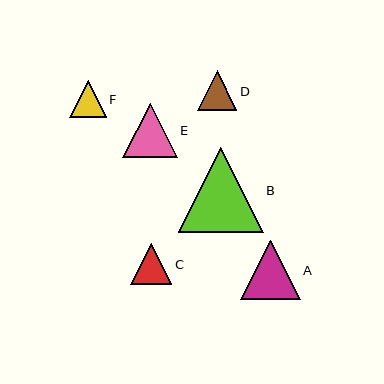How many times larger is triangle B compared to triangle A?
Triangle B is approximately 1.4 times the size of triangle A.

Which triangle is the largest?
Triangle B is the largest with a size of approximately 85 pixels.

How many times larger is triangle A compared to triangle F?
Triangle A is approximately 1.6 times the size of triangle F.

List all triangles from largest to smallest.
From largest to smallest: B, A, E, C, D, F.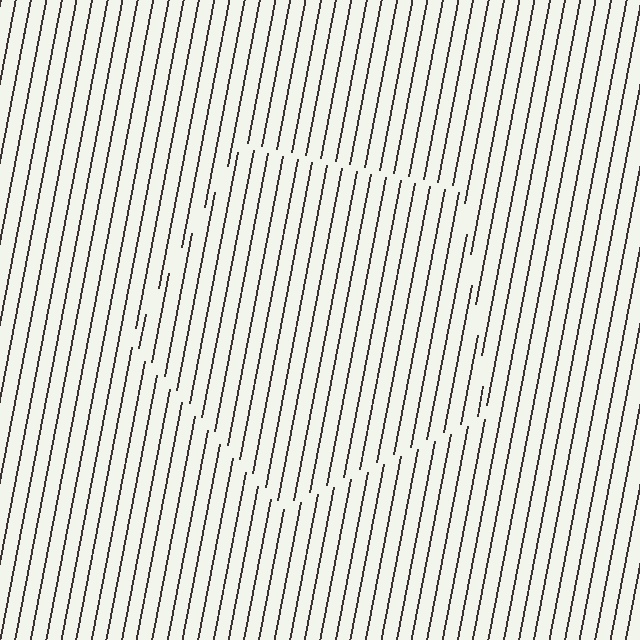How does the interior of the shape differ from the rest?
The interior of the shape contains the same grating, shifted by half a period — the contour is defined by the phase discontinuity where line-ends from the inner and outer gratings abut.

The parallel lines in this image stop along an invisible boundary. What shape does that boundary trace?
An illusory pentagon. The interior of the shape contains the same grating, shifted by half a period — the contour is defined by the phase discontinuity where line-ends from the inner and outer gratings abut.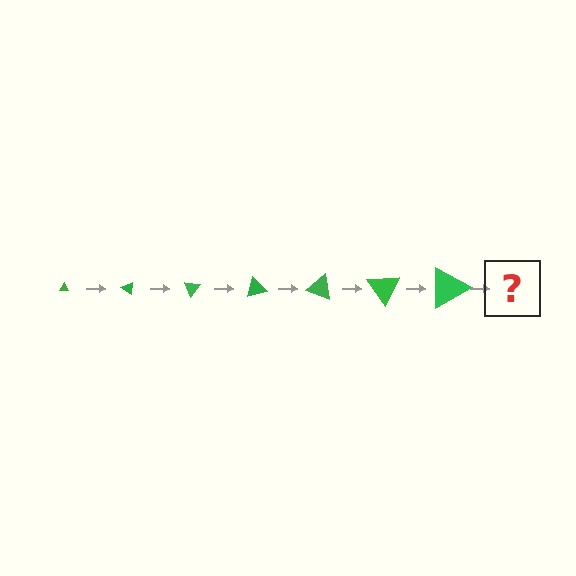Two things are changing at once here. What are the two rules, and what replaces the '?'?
The two rules are that the triangle grows larger each step and it rotates 35 degrees each step. The '?' should be a triangle, larger than the previous one and rotated 245 degrees from the start.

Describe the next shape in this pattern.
It should be a triangle, larger than the previous one and rotated 245 degrees from the start.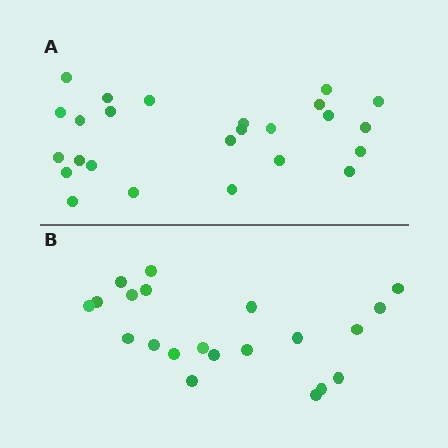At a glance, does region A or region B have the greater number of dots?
Region A (the top region) has more dots.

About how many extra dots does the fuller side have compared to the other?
Region A has about 4 more dots than region B.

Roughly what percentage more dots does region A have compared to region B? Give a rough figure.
About 20% more.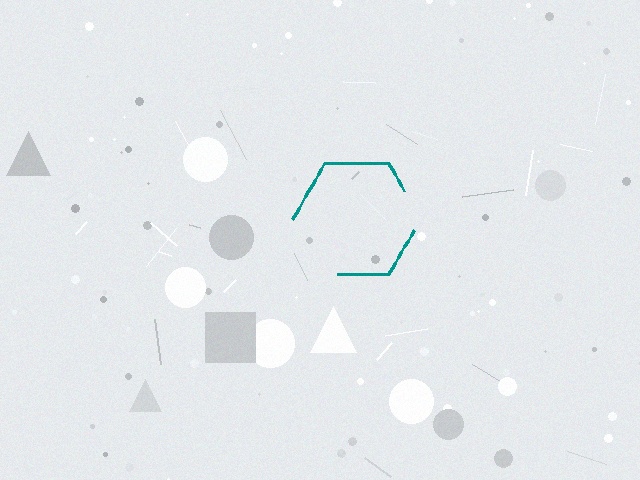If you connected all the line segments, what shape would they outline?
They would outline a hexagon.